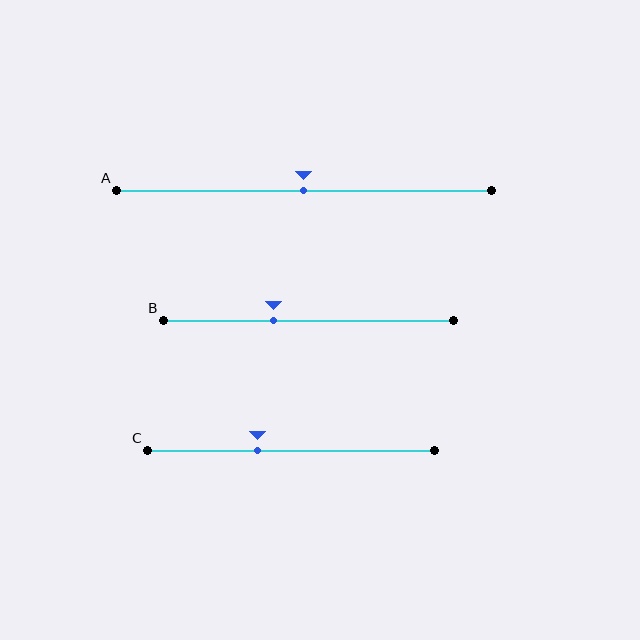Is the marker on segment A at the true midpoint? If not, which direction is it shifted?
Yes, the marker on segment A is at the true midpoint.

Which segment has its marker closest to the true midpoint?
Segment A has its marker closest to the true midpoint.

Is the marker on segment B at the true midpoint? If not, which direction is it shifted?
No, the marker on segment B is shifted to the left by about 12% of the segment length.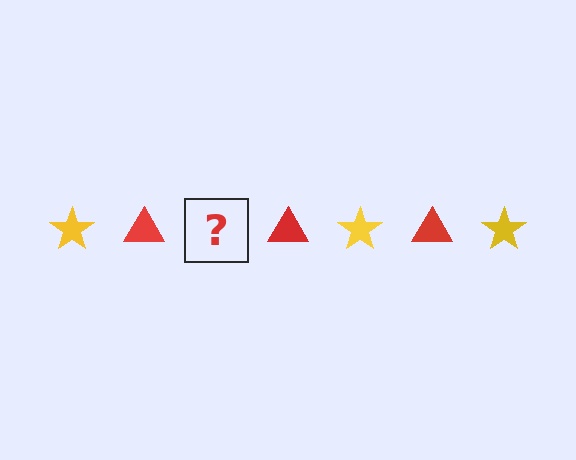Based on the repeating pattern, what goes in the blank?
The blank should be a yellow star.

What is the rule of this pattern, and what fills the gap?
The rule is that the pattern alternates between yellow star and red triangle. The gap should be filled with a yellow star.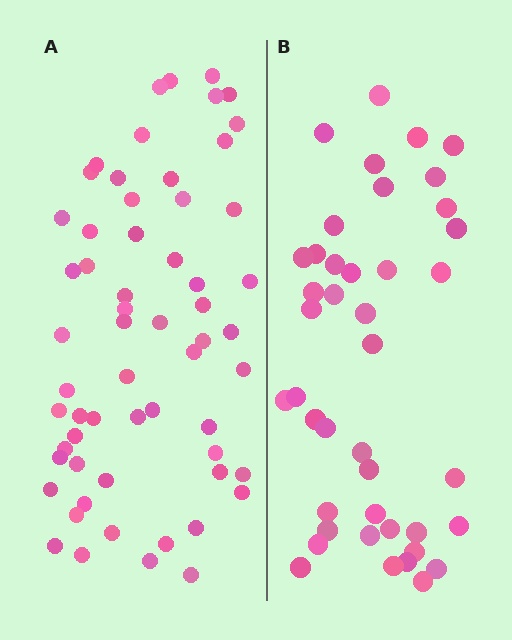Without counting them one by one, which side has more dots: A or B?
Region A (the left region) has more dots.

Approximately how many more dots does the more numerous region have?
Region A has approximately 20 more dots than region B.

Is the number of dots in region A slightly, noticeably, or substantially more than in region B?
Region A has noticeably more, but not dramatically so. The ratio is roughly 1.4 to 1.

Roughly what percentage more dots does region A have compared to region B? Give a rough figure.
About 45% more.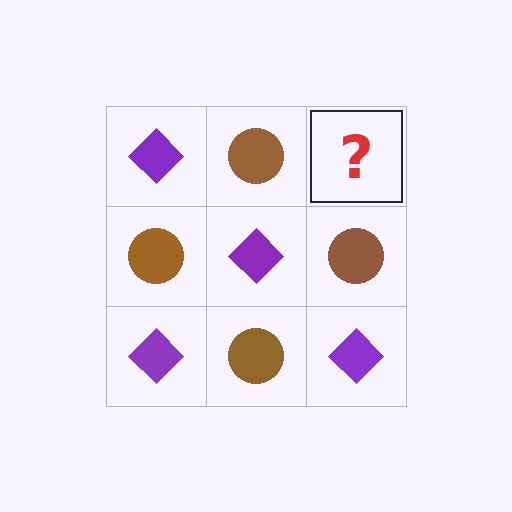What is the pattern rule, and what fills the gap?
The rule is that it alternates purple diamond and brown circle in a checkerboard pattern. The gap should be filled with a purple diamond.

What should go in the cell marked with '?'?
The missing cell should contain a purple diamond.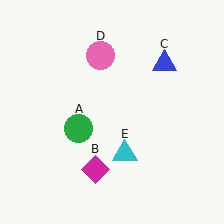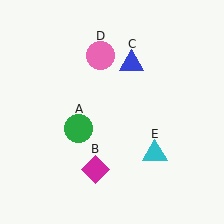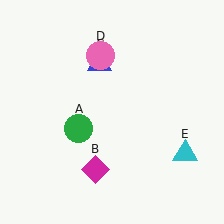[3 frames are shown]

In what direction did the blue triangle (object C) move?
The blue triangle (object C) moved left.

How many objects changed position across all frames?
2 objects changed position: blue triangle (object C), cyan triangle (object E).